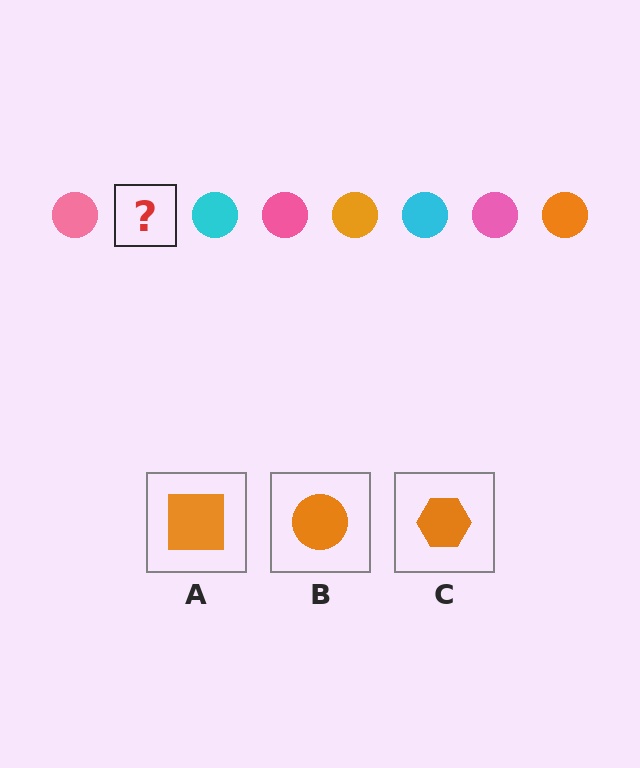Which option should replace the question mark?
Option B.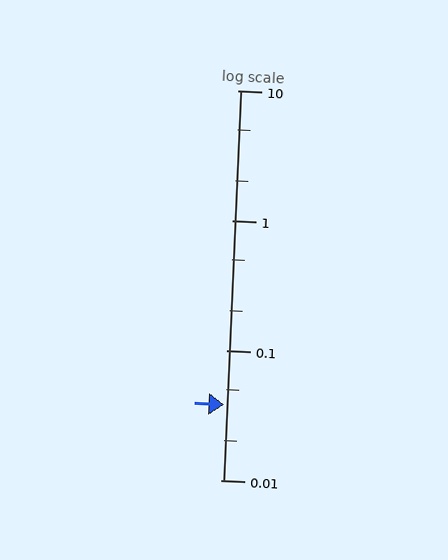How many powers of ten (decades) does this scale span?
The scale spans 3 decades, from 0.01 to 10.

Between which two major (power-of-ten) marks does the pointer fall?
The pointer is between 0.01 and 0.1.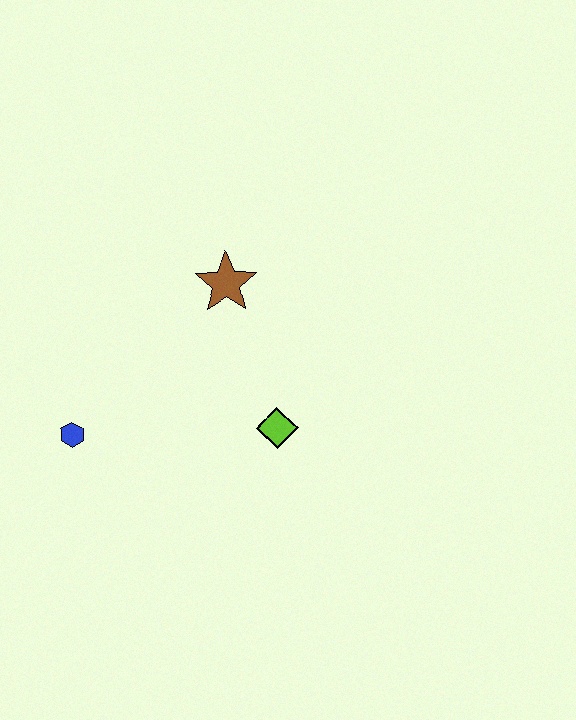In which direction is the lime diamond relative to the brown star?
The lime diamond is below the brown star.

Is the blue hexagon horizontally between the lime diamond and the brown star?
No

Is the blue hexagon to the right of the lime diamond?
No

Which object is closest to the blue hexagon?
The lime diamond is closest to the blue hexagon.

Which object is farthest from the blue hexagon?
The brown star is farthest from the blue hexagon.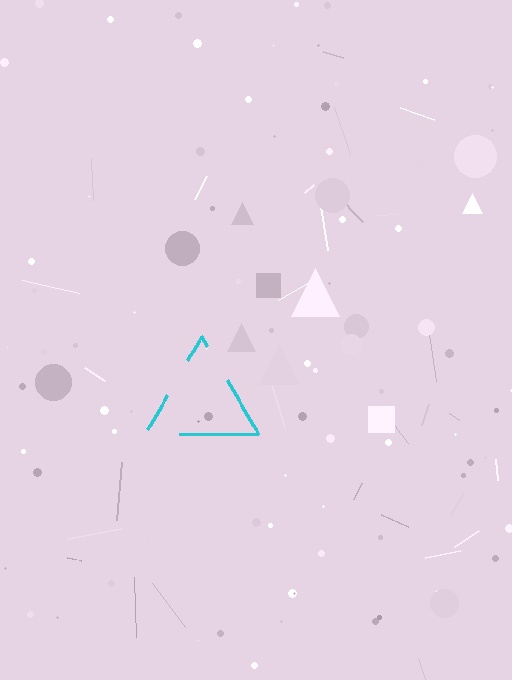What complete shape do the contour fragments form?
The contour fragments form a triangle.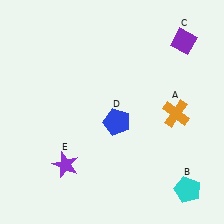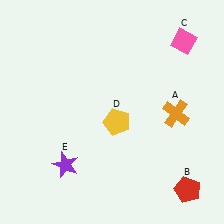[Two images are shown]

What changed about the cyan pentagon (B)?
In Image 1, B is cyan. In Image 2, it changed to red.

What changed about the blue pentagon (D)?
In Image 1, D is blue. In Image 2, it changed to yellow.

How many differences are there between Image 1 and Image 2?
There are 3 differences between the two images.